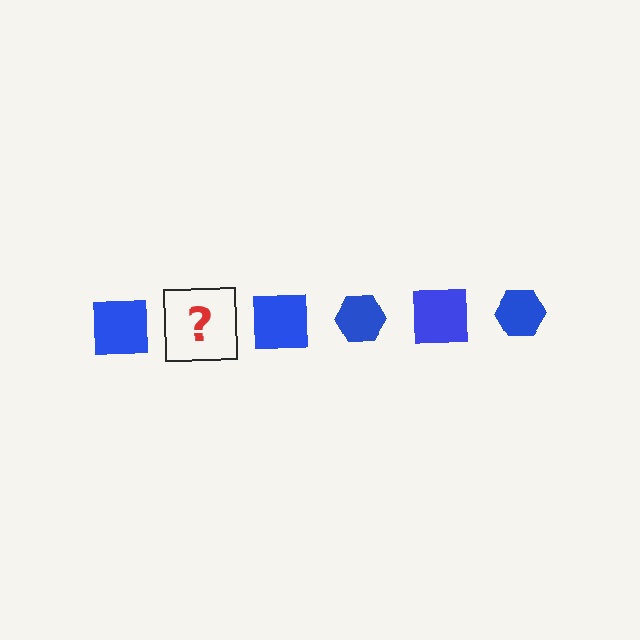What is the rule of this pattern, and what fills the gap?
The rule is that the pattern cycles through square, hexagon shapes in blue. The gap should be filled with a blue hexagon.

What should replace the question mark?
The question mark should be replaced with a blue hexagon.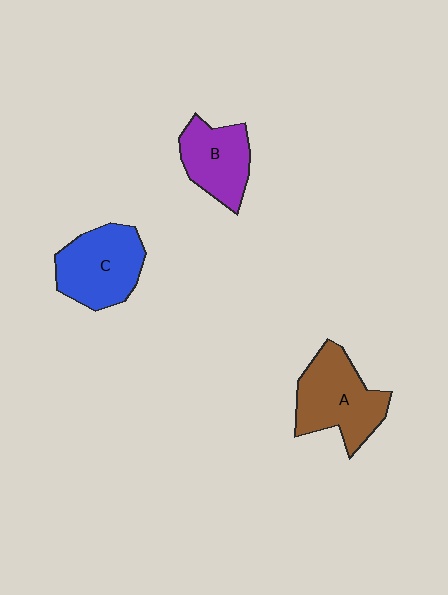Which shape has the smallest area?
Shape B (purple).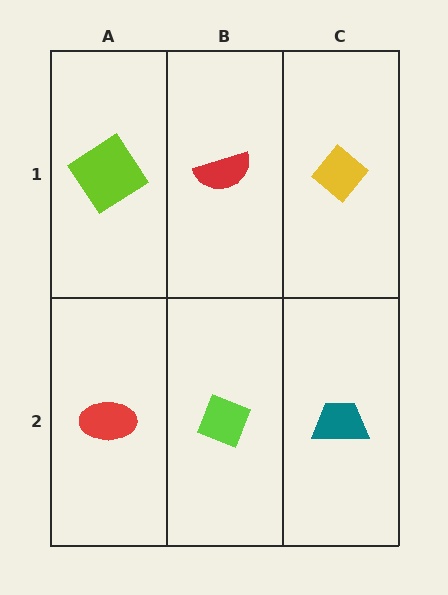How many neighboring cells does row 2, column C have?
2.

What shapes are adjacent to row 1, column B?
A lime diamond (row 2, column B), a lime diamond (row 1, column A), a yellow diamond (row 1, column C).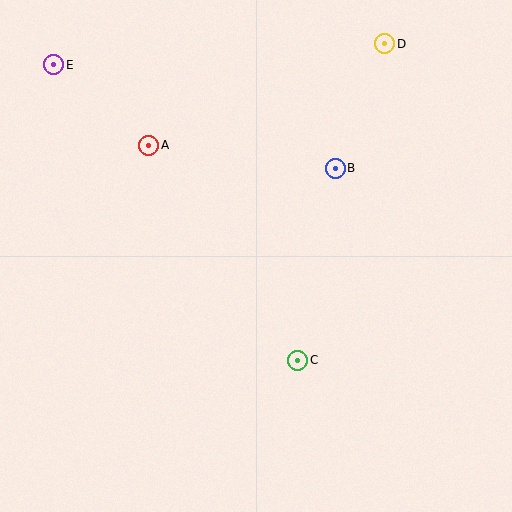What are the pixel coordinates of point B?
Point B is at (335, 168).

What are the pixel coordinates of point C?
Point C is at (298, 360).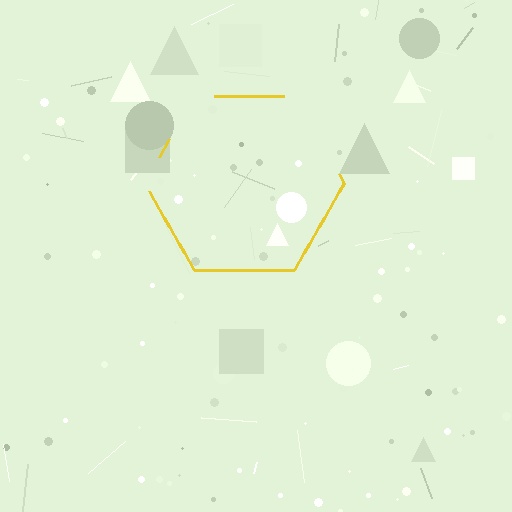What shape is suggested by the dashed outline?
The dashed outline suggests a hexagon.